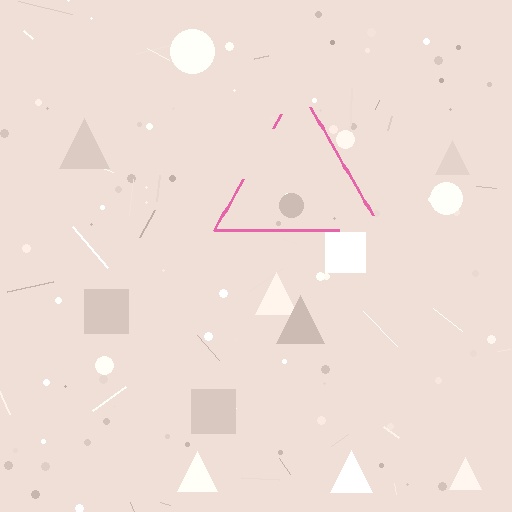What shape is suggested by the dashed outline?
The dashed outline suggests a triangle.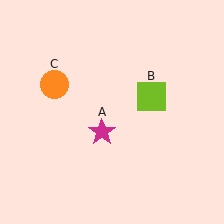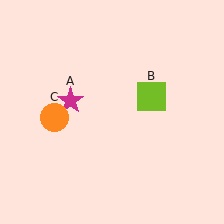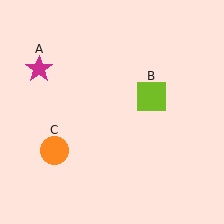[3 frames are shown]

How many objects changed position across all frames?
2 objects changed position: magenta star (object A), orange circle (object C).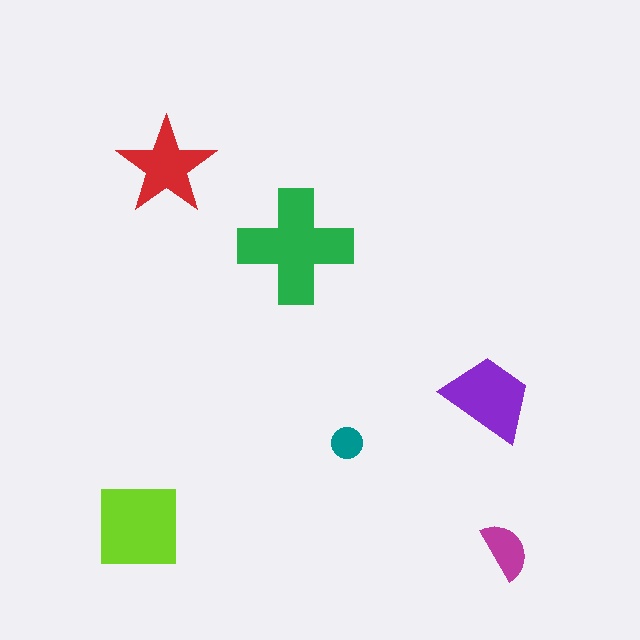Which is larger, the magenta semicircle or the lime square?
The lime square.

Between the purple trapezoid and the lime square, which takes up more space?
The lime square.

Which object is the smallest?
The teal circle.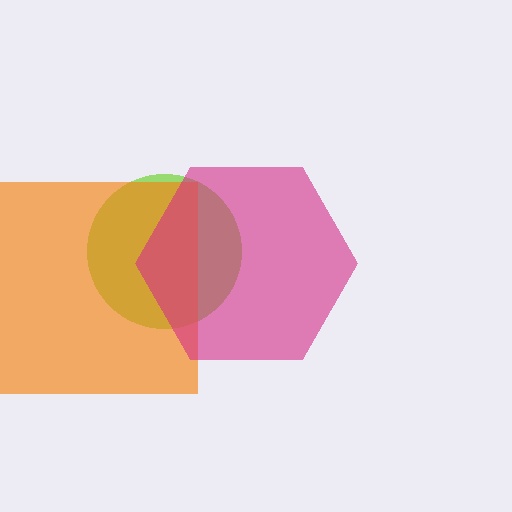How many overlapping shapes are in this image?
There are 3 overlapping shapes in the image.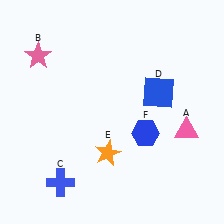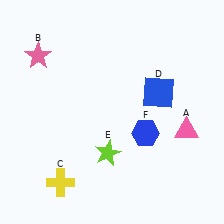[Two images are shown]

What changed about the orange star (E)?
In Image 1, E is orange. In Image 2, it changed to lime.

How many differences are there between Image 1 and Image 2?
There are 2 differences between the two images.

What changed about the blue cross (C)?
In Image 1, C is blue. In Image 2, it changed to yellow.